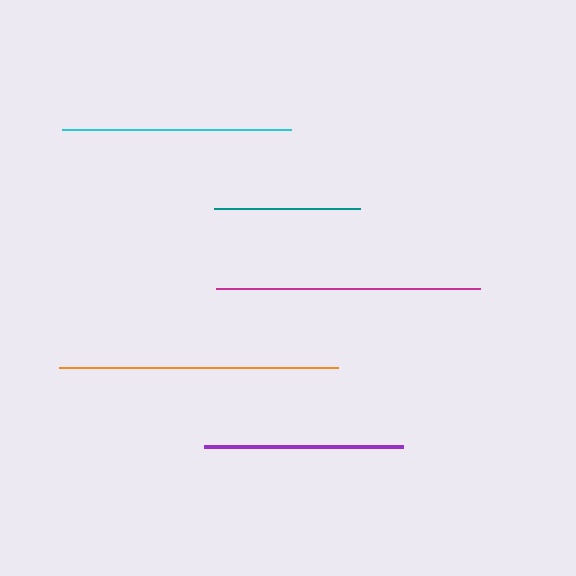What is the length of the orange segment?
The orange segment is approximately 279 pixels long.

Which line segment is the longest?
The orange line is the longest at approximately 279 pixels.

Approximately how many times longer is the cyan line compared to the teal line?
The cyan line is approximately 1.6 times the length of the teal line.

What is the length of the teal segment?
The teal segment is approximately 146 pixels long.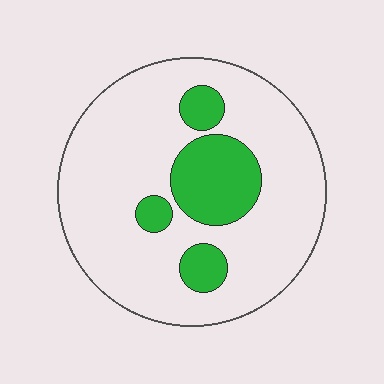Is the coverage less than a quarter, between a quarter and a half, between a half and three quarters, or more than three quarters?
Less than a quarter.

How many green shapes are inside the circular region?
4.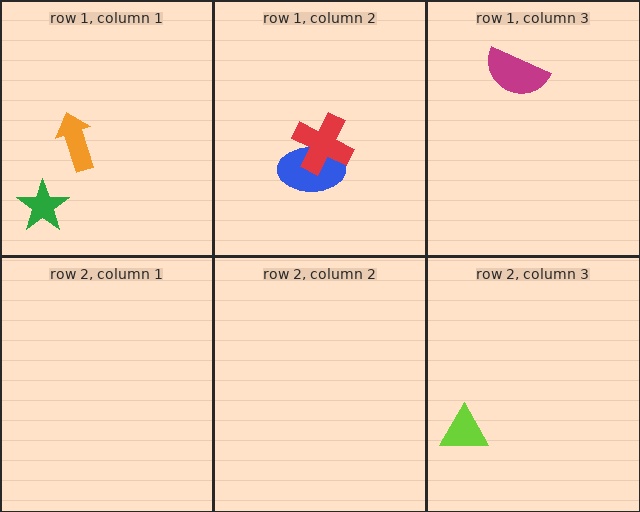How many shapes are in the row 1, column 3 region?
1.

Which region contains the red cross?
The row 1, column 2 region.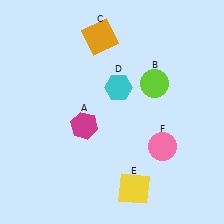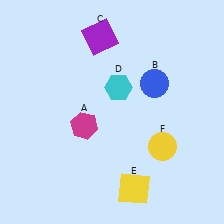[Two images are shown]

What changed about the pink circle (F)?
In Image 1, F is pink. In Image 2, it changed to yellow.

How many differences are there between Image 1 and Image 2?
There are 3 differences between the two images.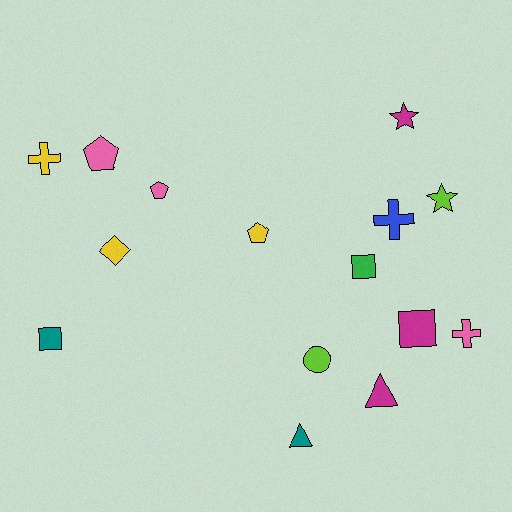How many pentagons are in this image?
There are 3 pentagons.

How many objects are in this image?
There are 15 objects.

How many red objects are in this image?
There are no red objects.